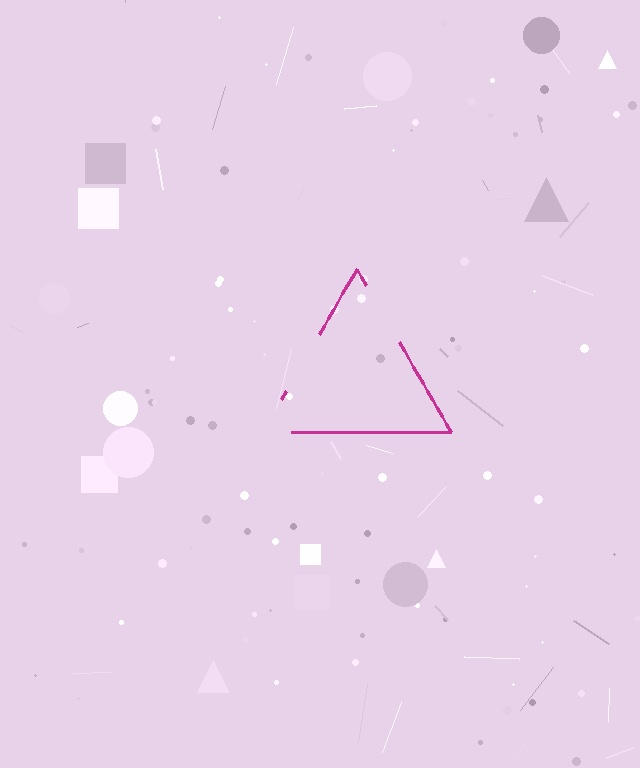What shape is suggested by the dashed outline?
The dashed outline suggests a triangle.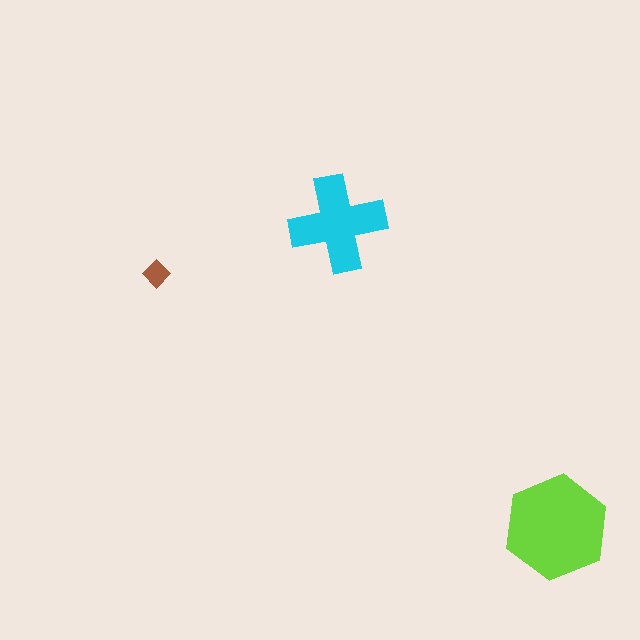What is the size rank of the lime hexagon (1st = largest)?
1st.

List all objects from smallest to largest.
The brown diamond, the cyan cross, the lime hexagon.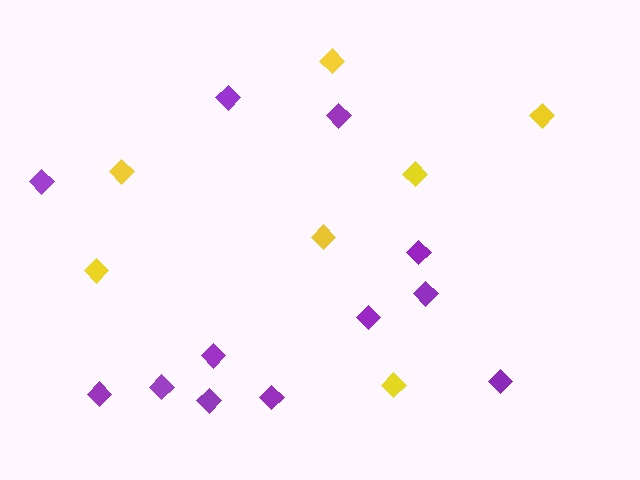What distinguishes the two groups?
There are 2 groups: one group of purple diamonds (12) and one group of yellow diamonds (7).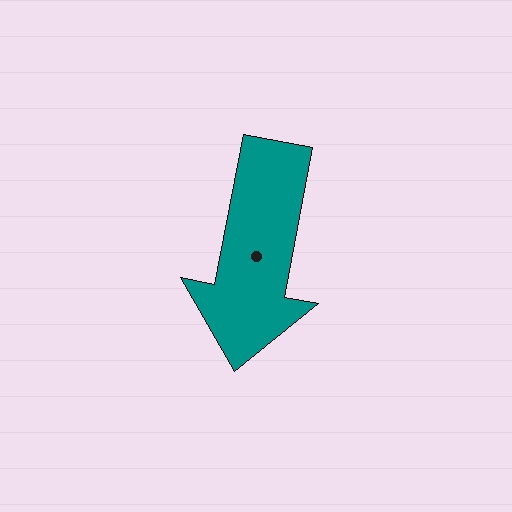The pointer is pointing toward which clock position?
Roughly 6 o'clock.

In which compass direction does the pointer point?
South.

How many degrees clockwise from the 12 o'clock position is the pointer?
Approximately 191 degrees.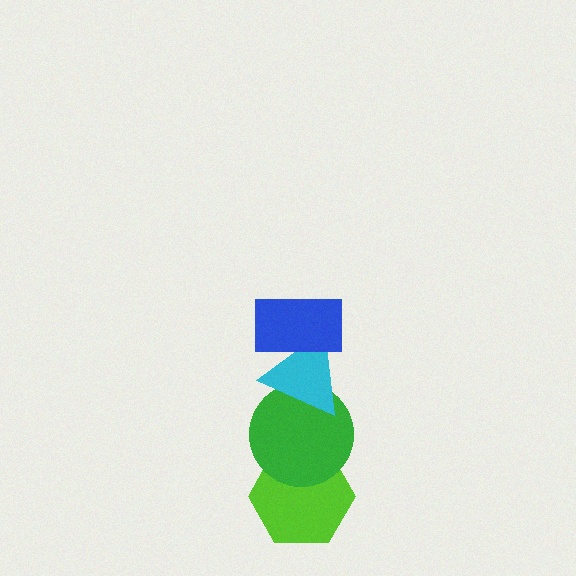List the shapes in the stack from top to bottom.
From top to bottom: the blue rectangle, the cyan triangle, the green circle, the lime hexagon.